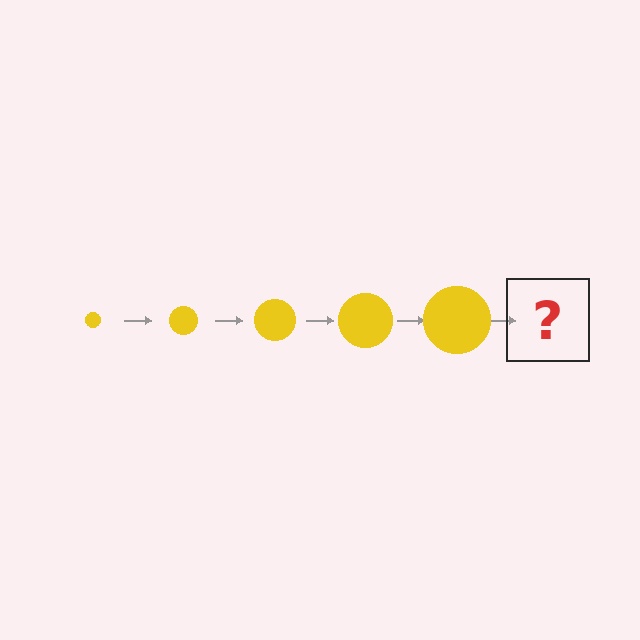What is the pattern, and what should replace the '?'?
The pattern is that the circle gets progressively larger each step. The '?' should be a yellow circle, larger than the previous one.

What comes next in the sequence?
The next element should be a yellow circle, larger than the previous one.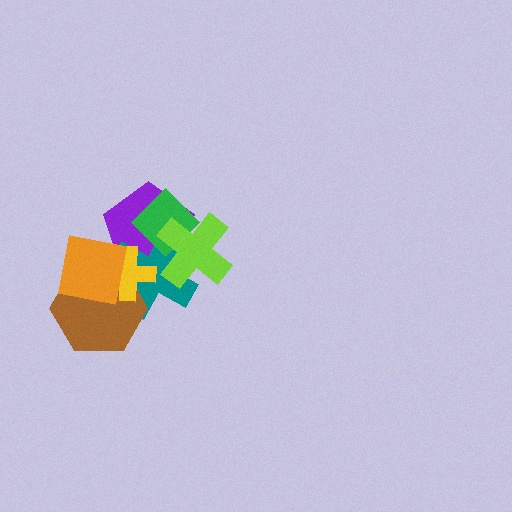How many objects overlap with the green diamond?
3 objects overlap with the green diamond.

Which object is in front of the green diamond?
The lime cross is in front of the green diamond.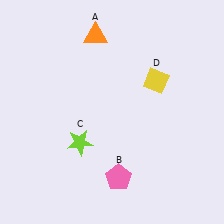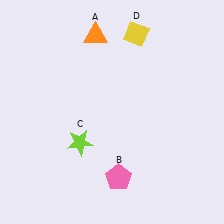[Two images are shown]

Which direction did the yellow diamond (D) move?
The yellow diamond (D) moved up.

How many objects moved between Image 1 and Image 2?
1 object moved between the two images.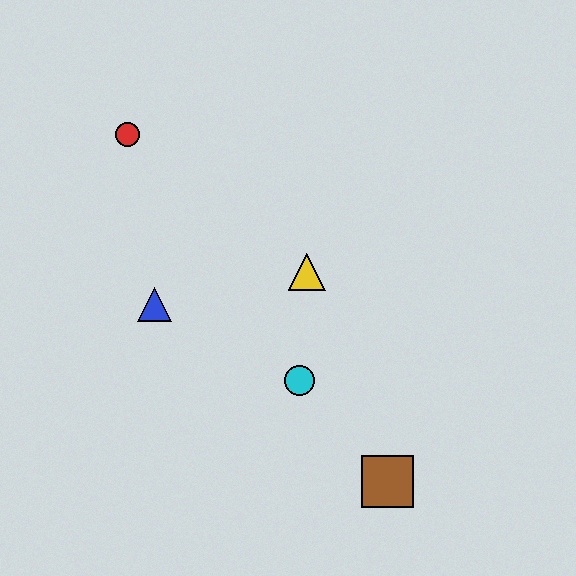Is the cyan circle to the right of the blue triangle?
Yes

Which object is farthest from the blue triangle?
The brown square is farthest from the blue triangle.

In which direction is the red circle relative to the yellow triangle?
The red circle is to the left of the yellow triangle.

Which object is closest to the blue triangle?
The yellow triangle is closest to the blue triangle.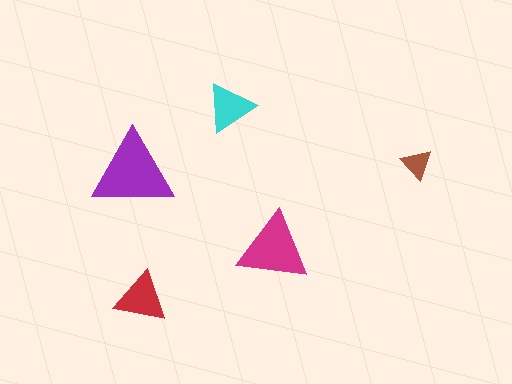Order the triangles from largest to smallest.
the purple one, the magenta one, the red one, the cyan one, the brown one.